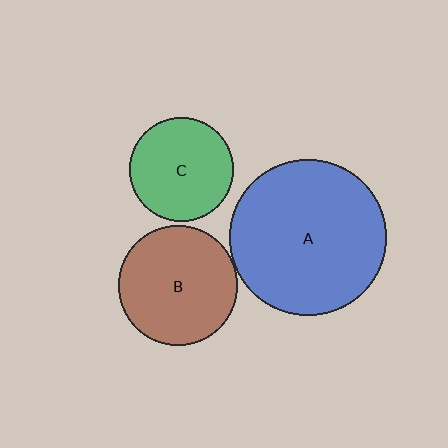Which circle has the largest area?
Circle A (blue).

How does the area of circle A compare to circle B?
Approximately 1.7 times.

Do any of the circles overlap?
No, none of the circles overlap.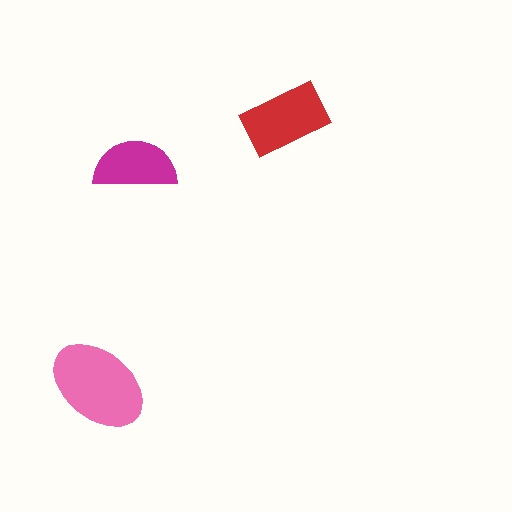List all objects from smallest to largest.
The magenta semicircle, the red rectangle, the pink ellipse.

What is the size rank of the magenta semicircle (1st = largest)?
3rd.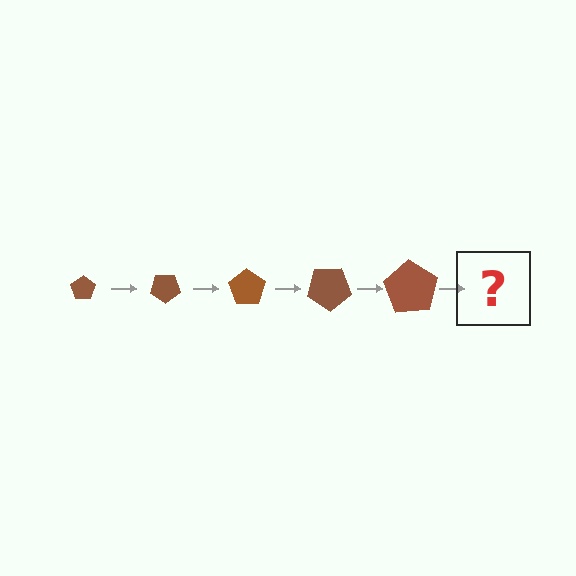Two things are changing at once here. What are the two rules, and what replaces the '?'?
The two rules are that the pentagon grows larger each step and it rotates 35 degrees each step. The '?' should be a pentagon, larger than the previous one and rotated 175 degrees from the start.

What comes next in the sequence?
The next element should be a pentagon, larger than the previous one and rotated 175 degrees from the start.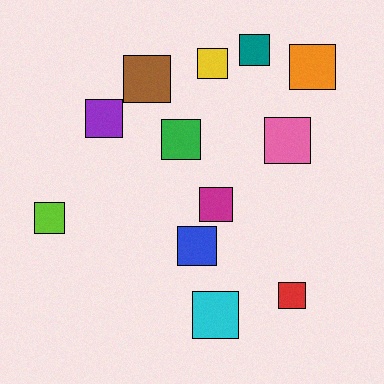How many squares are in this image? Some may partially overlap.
There are 12 squares.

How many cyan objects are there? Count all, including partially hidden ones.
There is 1 cyan object.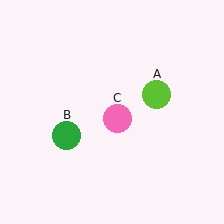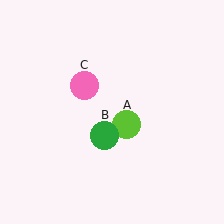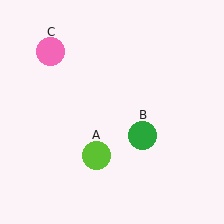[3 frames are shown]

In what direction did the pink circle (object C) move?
The pink circle (object C) moved up and to the left.